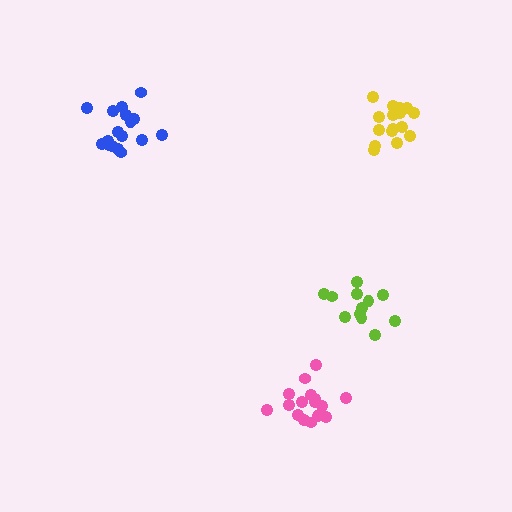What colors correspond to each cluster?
The clusters are colored: blue, yellow, lime, pink.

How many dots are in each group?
Group 1: 17 dots, Group 2: 17 dots, Group 3: 12 dots, Group 4: 16 dots (62 total).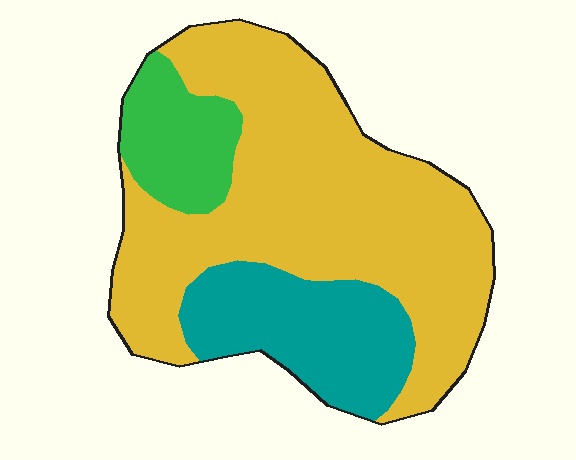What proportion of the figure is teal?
Teal takes up about one fifth (1/5) of the figure.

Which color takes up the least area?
Green, at roughly 15%.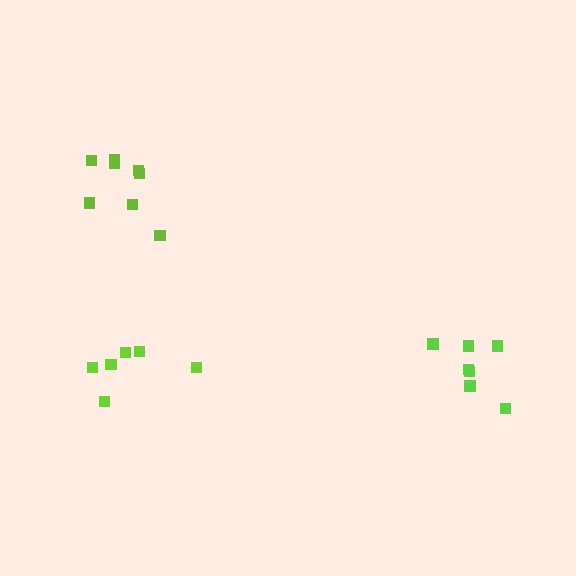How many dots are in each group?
Group 1: 7 dots, Group 2: 8 dots, Group 3: 6 dots (21 total).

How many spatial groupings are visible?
There are 3 spatial groupings.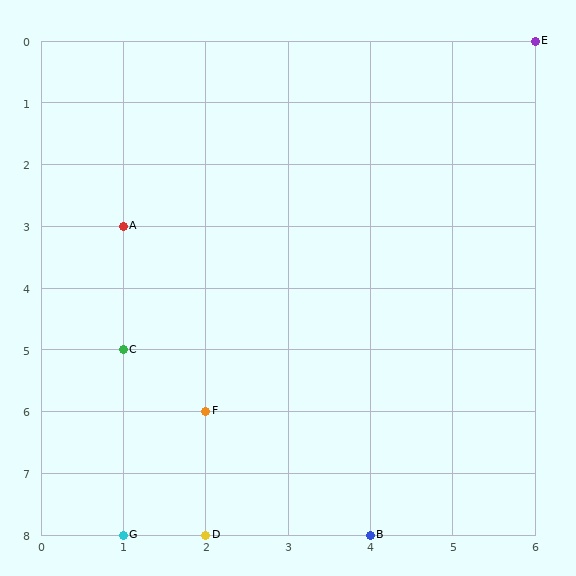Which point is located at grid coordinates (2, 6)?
Point F is at (2, 6).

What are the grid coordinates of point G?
Point G is at grid coordinates (1, 8).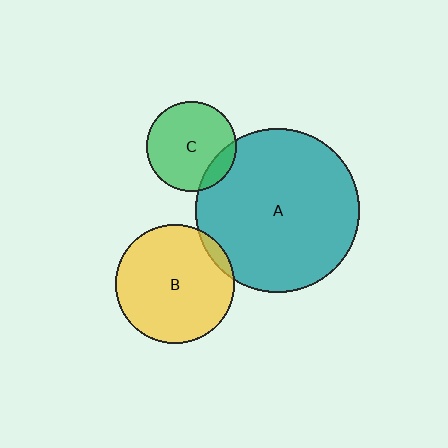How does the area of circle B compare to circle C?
Approximately 1.7 times.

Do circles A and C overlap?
Yes.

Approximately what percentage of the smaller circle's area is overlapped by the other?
Approximately 15%.